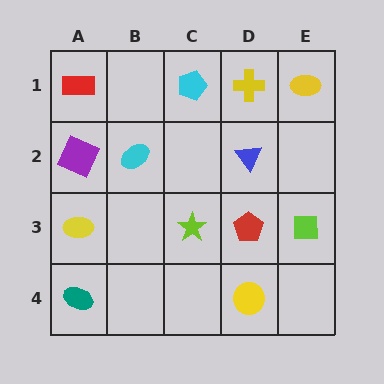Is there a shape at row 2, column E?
No, that cell is empty.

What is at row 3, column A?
A yellow ellipse.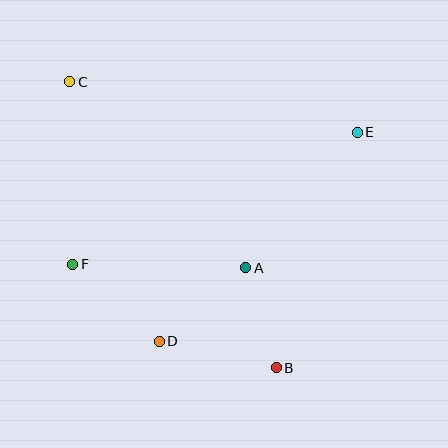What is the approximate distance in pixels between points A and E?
The distance between A and E is approximately 176 pixels.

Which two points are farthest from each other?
Points B and C are farthest from each other.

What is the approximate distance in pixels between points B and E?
The distance between B and E is approximately 249 pixels.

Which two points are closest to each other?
Points A and B are closest to each other.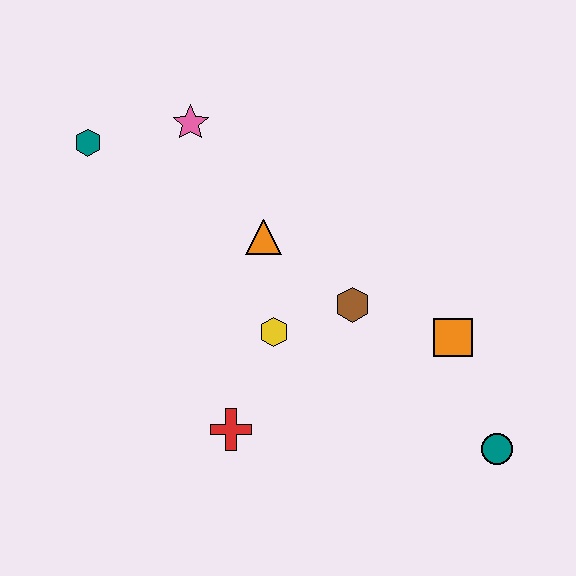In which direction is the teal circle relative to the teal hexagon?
The teal circle is to the right of the teal hexagon.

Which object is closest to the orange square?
The brown hexagon is closest to the orange square.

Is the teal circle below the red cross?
Yes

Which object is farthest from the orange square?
The teal hexagon is farthest from the orange square.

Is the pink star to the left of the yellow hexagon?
Yes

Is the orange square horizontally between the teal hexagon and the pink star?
No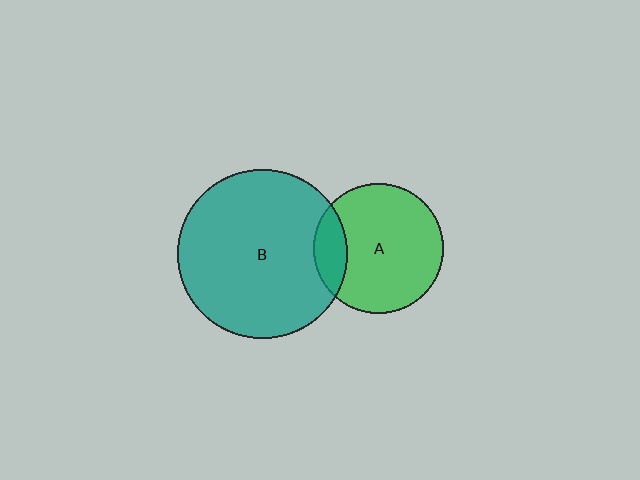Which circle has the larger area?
Circle B (teal).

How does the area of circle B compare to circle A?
Approximately 1.7 times.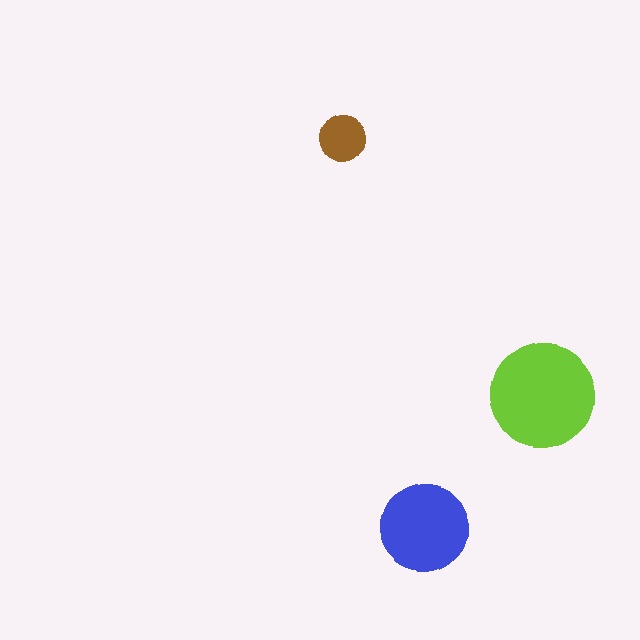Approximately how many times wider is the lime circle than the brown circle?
About 2 times wider.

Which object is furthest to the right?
The lime circle is rightmost.